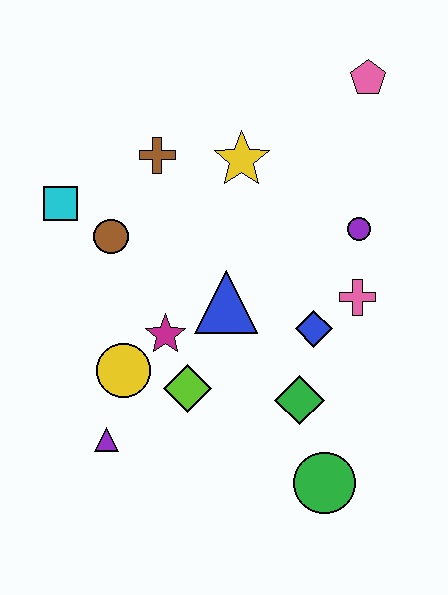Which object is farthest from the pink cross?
The cyan square is farthest from the pink cross.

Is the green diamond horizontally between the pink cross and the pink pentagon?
No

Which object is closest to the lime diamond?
The magenta star is closest to the lime diamond.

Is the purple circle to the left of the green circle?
No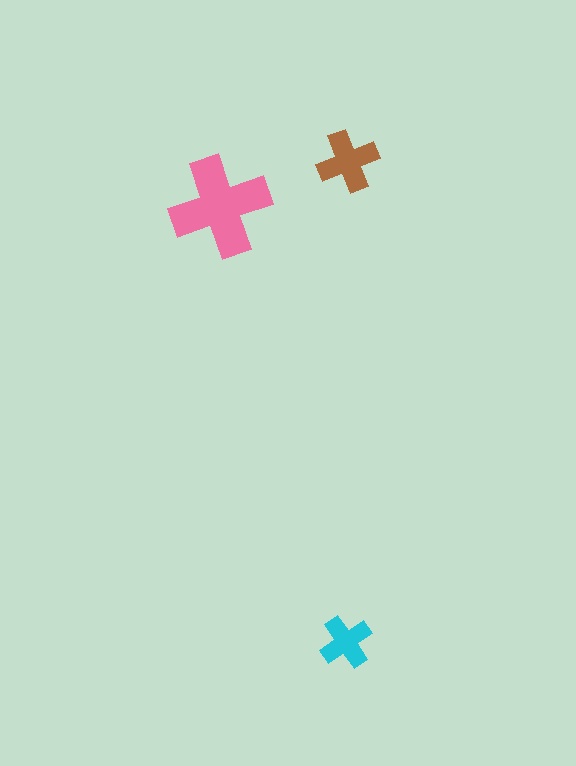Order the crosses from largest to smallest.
the pink one, the brown one, the cyan one.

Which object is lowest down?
The cyan cross is bottommost.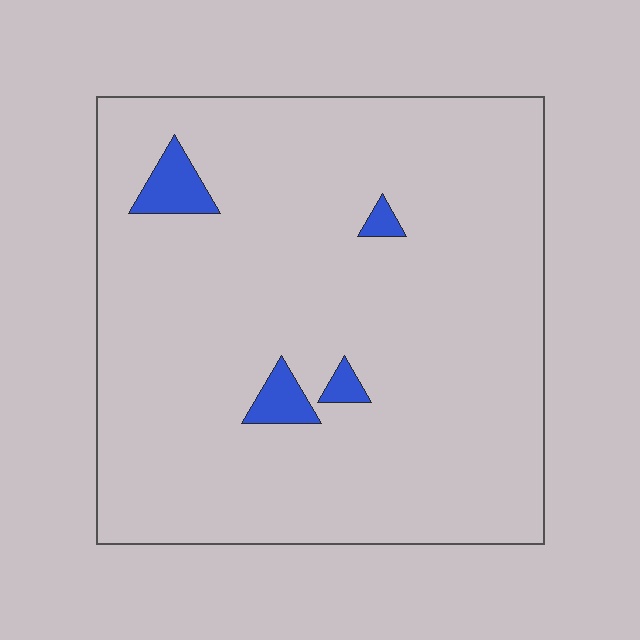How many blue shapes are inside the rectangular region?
4.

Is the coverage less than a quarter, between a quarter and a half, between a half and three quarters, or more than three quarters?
Less than a quarter.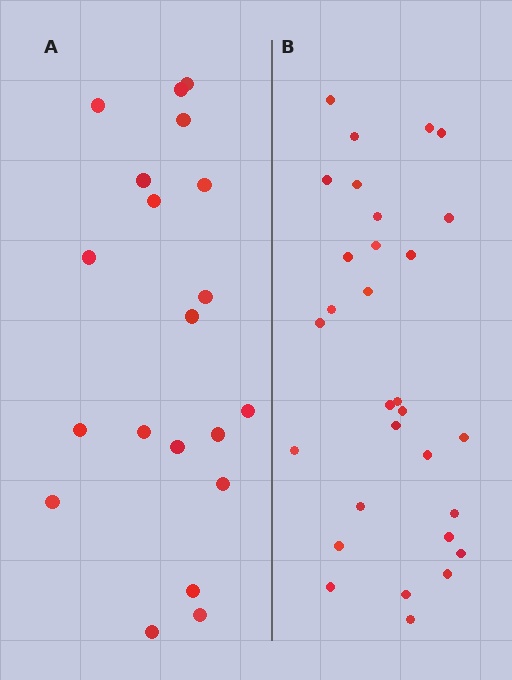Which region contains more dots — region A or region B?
Region B (the right region) has more dots.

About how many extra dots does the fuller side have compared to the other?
Region B has roughly 10 or so more dots than region A.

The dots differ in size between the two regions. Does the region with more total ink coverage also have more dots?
No. Region A has more total ink coverage because its dots are larger, but region B actually contains more individual dots. Total area can be misleading — the number of items is what matters here.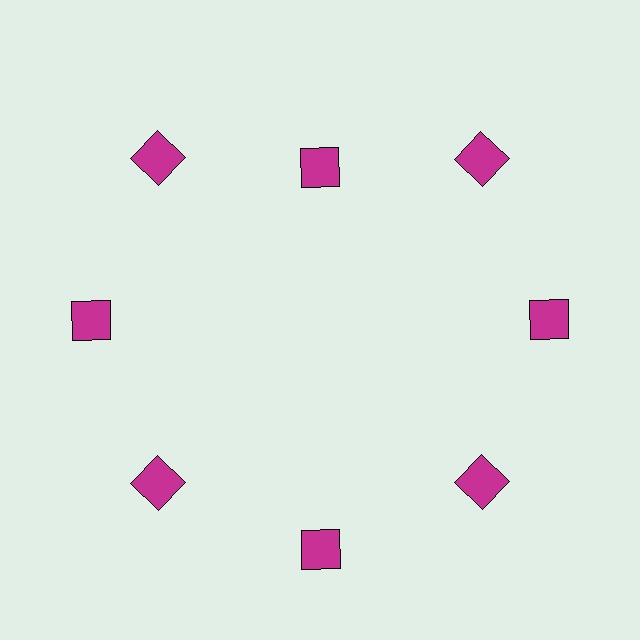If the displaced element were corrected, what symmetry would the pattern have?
It would have 8-fold rotational symmetry — the pattern would map onto itself every 45 degrees.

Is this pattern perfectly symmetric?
No. The 8 magenta squares are arranged in a ring, but one element near the 12 o'clock position is pulled inward toward the center, breaking the 8-fold rotational symmetry.